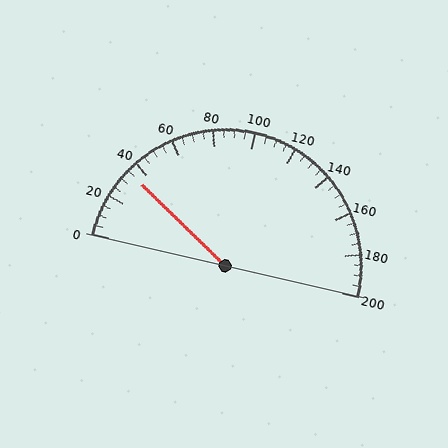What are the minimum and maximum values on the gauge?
The gauge ranges from 0 to 200.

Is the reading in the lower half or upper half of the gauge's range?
The reading is in the lower half of the range (0 to 200).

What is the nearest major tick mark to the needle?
The nearest major tick mark is 40.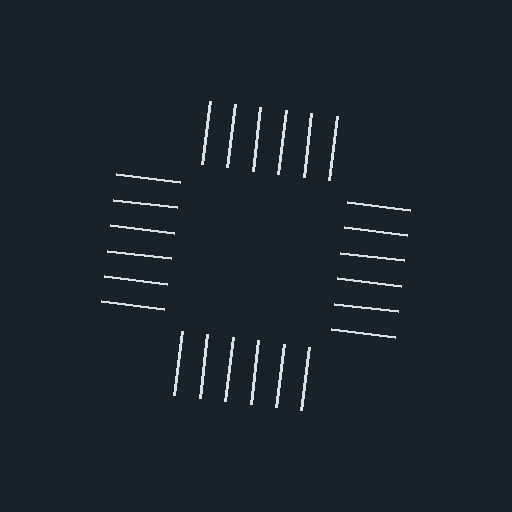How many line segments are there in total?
24 — 6 along each of the 4 edges.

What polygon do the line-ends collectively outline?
An illusory square — the line segments terminate on its edges but no continuous stroke is drawn.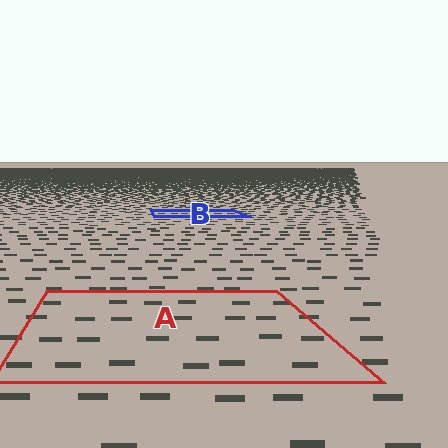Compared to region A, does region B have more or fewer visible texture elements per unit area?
Region B has more texture elements per unit area — they are packed more densely because it is farther away.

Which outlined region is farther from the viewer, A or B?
Region B is farther from the viewer — the texture elements inside it appear smaller and more densely packed.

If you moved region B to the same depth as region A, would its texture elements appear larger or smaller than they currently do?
They would appear larger. At a closer depth, the same texture elements are projected at a bigger on-screen size.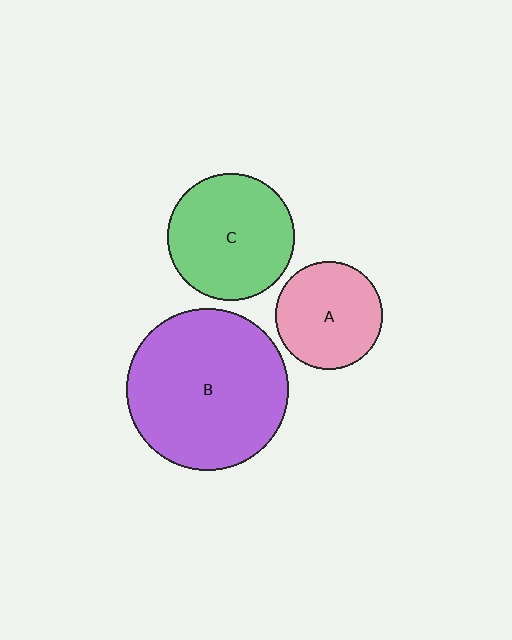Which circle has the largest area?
Circle B (purple).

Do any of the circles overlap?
No, none of the circles overlap.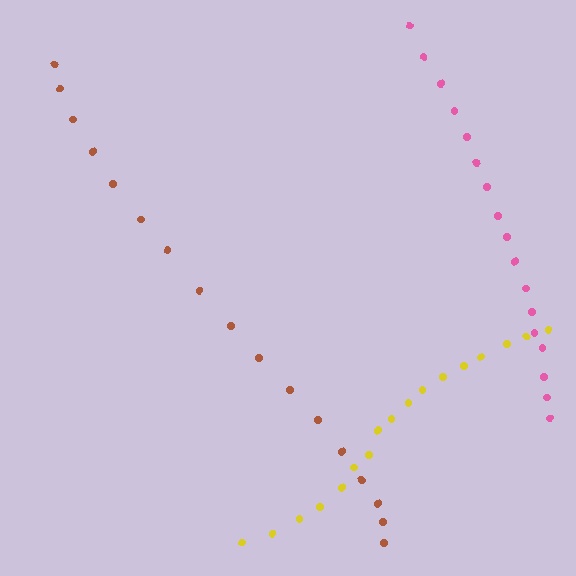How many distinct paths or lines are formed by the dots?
There are 3 distinct paths.